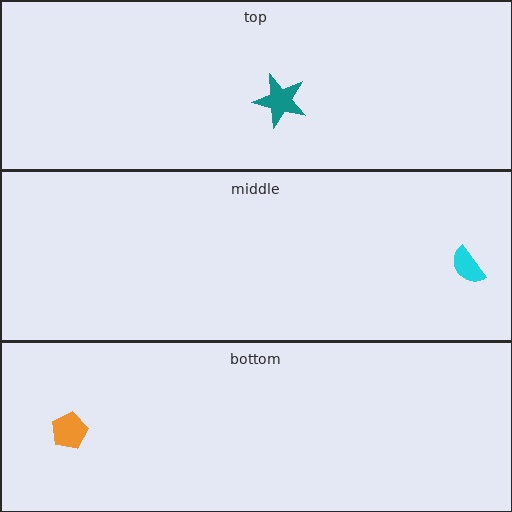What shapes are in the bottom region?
The orange pentagon.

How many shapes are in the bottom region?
1.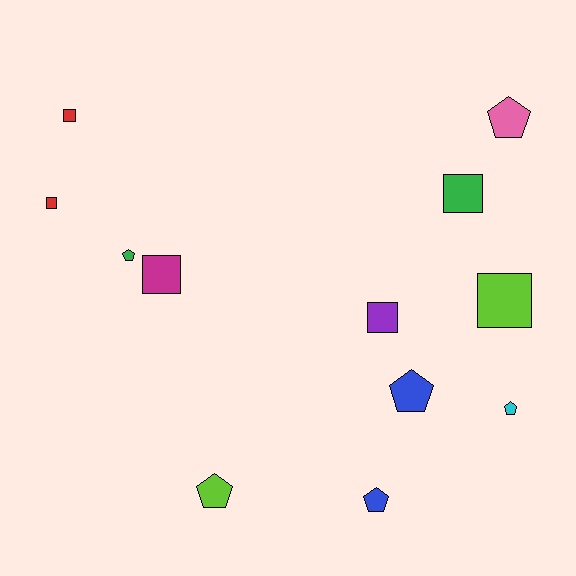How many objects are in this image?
There are 12 objects.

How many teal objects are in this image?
There are no teal objects.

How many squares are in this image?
There are 6 squares.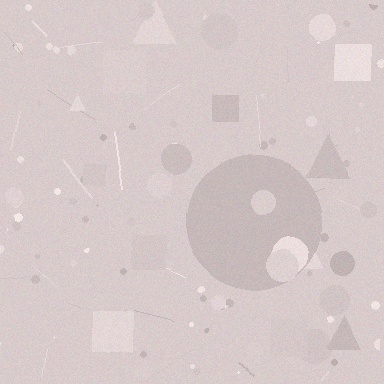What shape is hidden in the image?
A circle is hidden in the image.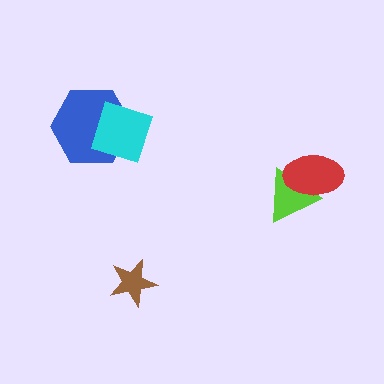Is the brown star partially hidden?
No, no other shape covers it.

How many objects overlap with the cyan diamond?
1 object overlaps with the cyan diamond.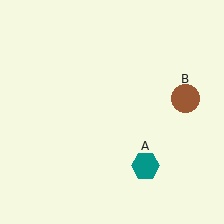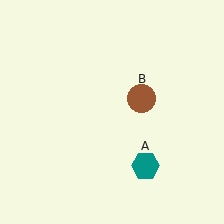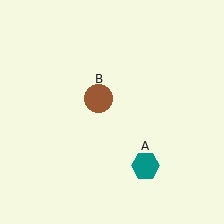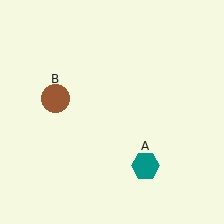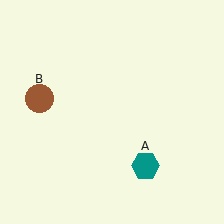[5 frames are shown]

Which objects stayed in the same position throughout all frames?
Teal hexagon (object A) remained stationary.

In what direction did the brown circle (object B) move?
The brown circle (object B) moved left.